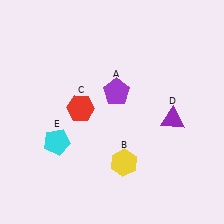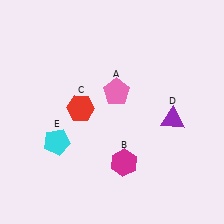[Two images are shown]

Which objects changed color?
A changed from purple to pink. B changed from yellow to magenta.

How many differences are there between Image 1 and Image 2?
There are 2 differences between the two images.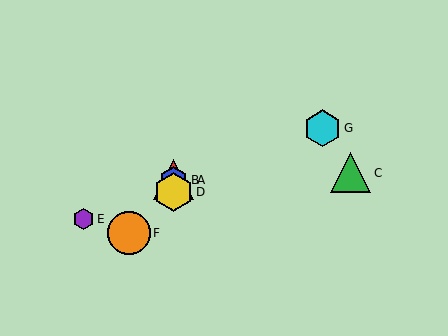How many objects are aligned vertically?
3 objects (A, B, D) are aligned vertically.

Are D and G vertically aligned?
No, D is at x≈174 and G is at x≈322.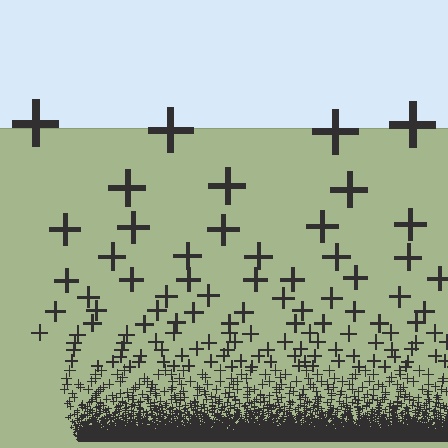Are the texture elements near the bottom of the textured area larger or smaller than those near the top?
Smaller. The gradient is inverted — elements near the bottom are smaller and denser.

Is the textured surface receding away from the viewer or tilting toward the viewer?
The surface appears to tilt toward the viewer. Texture elements get larger and sparser toward the top.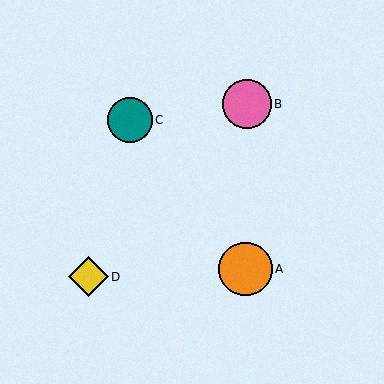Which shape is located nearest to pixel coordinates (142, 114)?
The teal circle (labeled C) at (130, 120) is nearest to that location.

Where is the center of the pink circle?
The center of the pink circle is at (247, 104).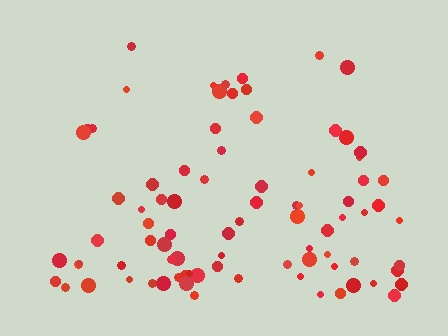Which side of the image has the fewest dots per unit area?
The top.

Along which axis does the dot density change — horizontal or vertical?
Vertical.